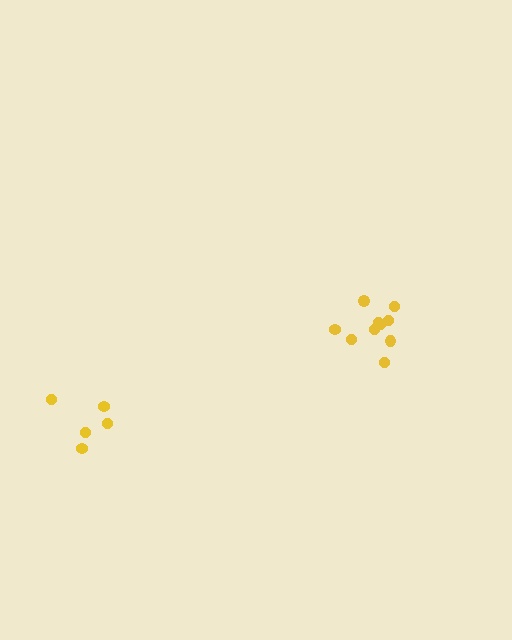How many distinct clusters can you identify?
There are 2 distinct clusters.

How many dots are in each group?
Group 1: 10 dots, Group 2: 5 dots (15 total).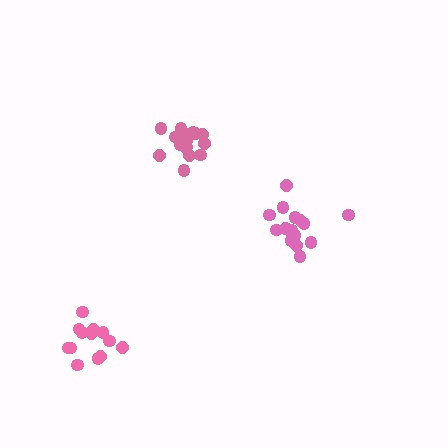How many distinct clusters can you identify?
There are 3 distinct clusters.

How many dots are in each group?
Group 1: 13 dots, Group 2: 16 dots, Group 3: 16 dots (45 total).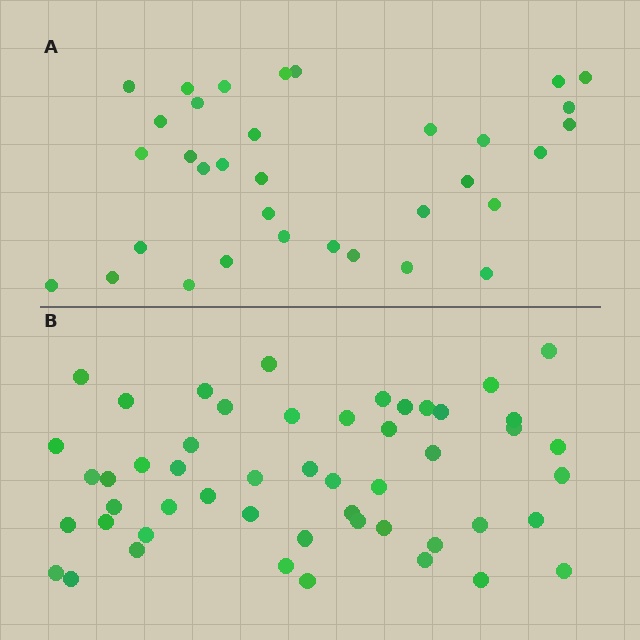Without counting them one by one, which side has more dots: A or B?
Region B (the bottom region) has more dots.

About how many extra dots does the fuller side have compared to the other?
Region B has approximately 15 more dots than region A.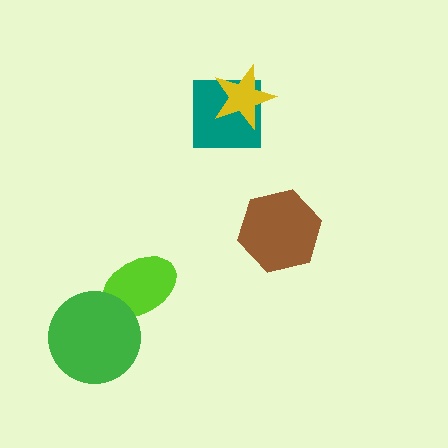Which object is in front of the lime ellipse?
The green circle is in front of the lime ellipse.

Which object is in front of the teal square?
The yellow star is in front of the teal square.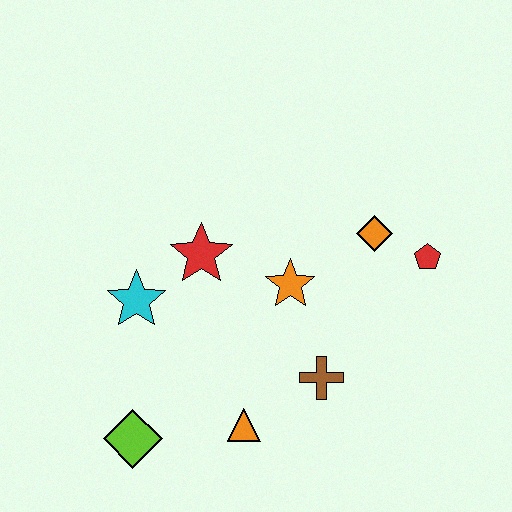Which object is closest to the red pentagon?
The orange diamond is closest to the red pentagon.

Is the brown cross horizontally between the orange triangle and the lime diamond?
No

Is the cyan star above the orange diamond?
No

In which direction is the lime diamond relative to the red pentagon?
The lime diamond is to the left of the red pentagon.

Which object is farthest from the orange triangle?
The red pentagon is farthest from the orange triangle.